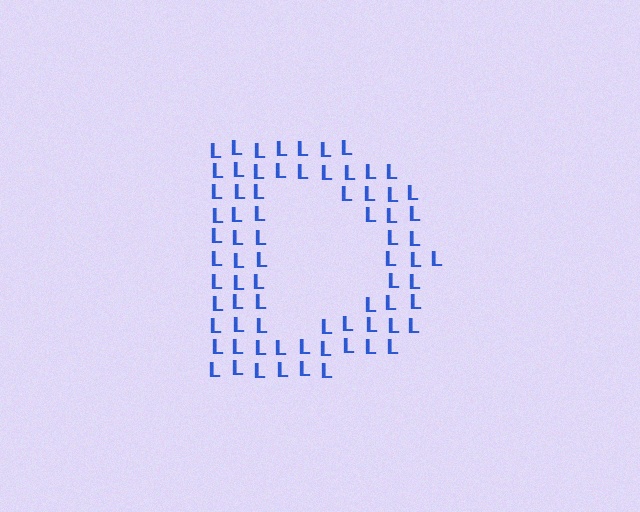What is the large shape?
The large shape is the letter D.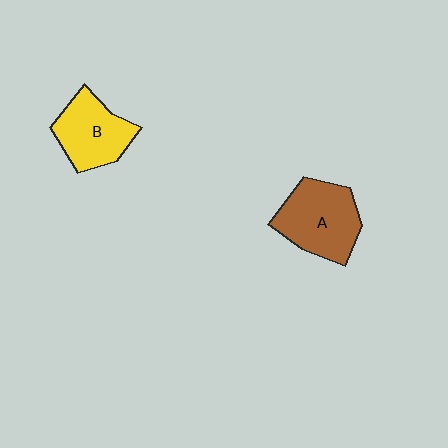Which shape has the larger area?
Shape A (brown).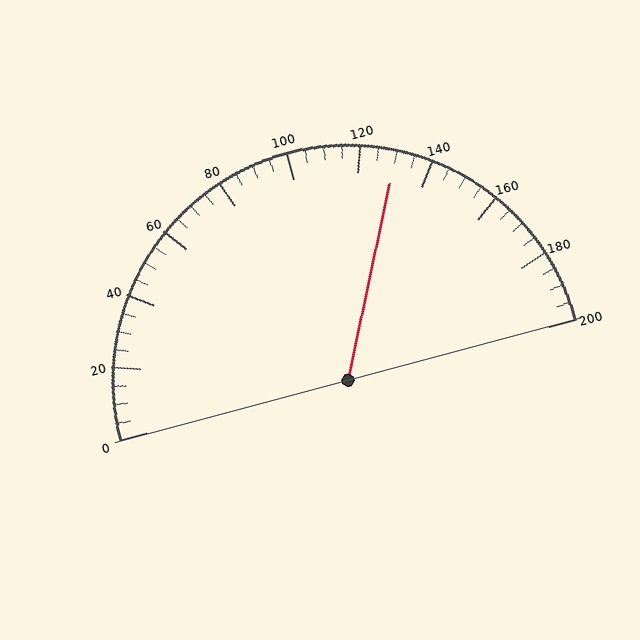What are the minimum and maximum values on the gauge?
The gauge ranges from 0 to 200.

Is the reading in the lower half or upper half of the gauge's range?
The reading is in the upper half of the range (0 to 200).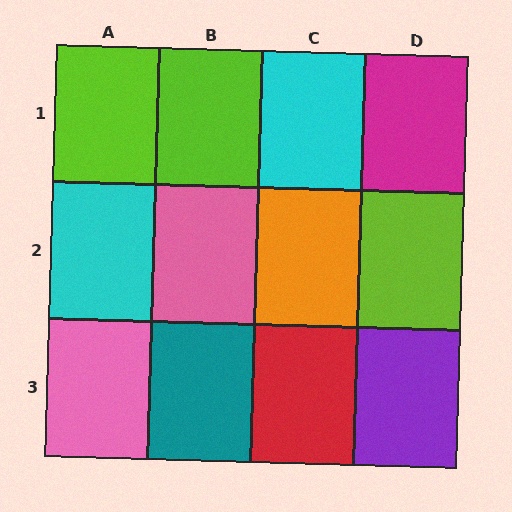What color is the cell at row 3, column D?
Purple.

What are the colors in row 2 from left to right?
Cyan, pink, orange, lime.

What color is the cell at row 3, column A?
Pink.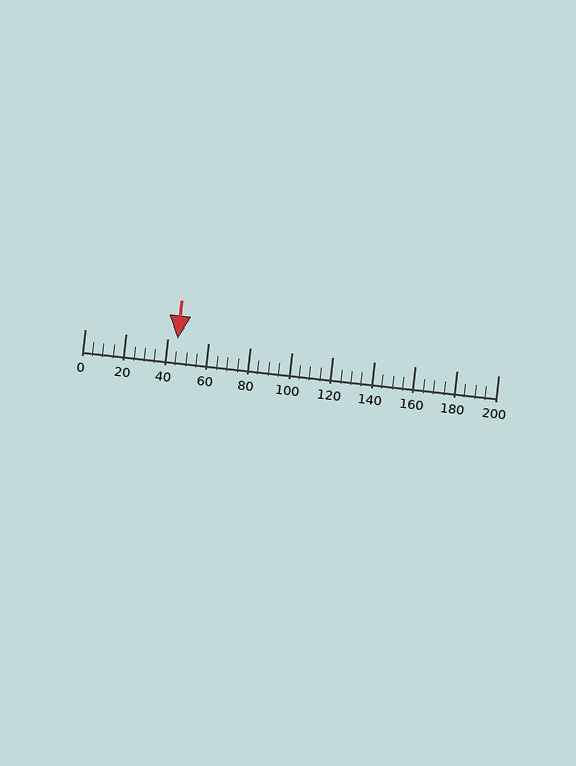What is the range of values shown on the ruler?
The ruler shows values from 0 to 200.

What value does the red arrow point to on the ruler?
The red arrow points to approximately 45.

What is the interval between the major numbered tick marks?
The major tick marks are spaced 20 units apart.